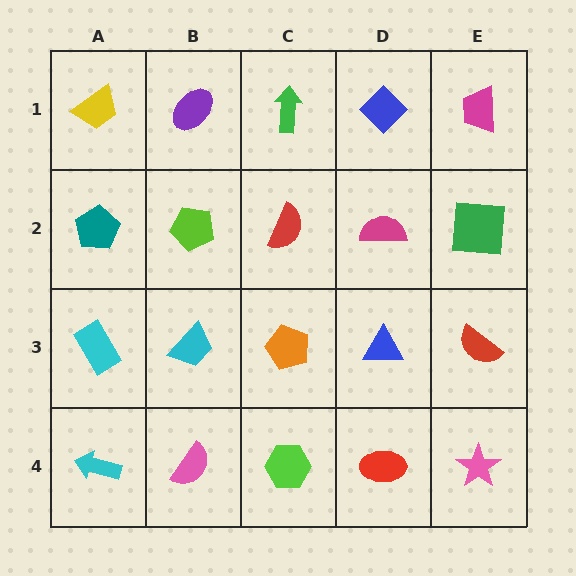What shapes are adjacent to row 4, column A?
A cyan rectangle (row 3, column A), a pink semicircle (row 4, column B).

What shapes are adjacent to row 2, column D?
A blue diamond (row 1, column D), a blue triangle (row 3, column D), a red semicircle (row 2, column C), a green square (row 2, column E).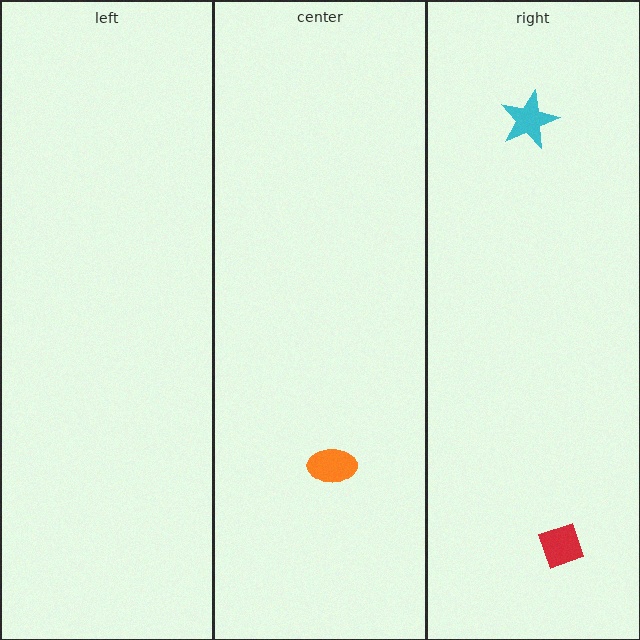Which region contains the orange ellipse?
The center region.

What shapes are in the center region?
The orange ellipse.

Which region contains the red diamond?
The right region.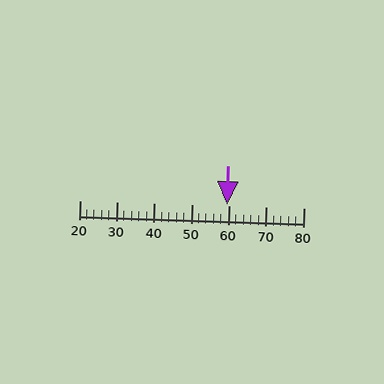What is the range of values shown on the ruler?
The ruler shows values from 20 to 80.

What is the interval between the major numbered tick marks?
The major tick marks are spaced 10 units apart.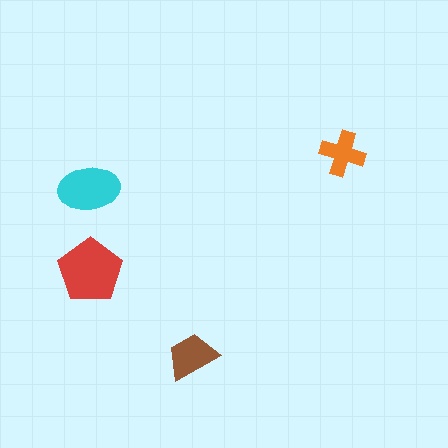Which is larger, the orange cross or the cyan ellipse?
The cyan ellipse.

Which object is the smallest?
The orange cross.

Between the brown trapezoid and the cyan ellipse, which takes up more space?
The cyan ellipse.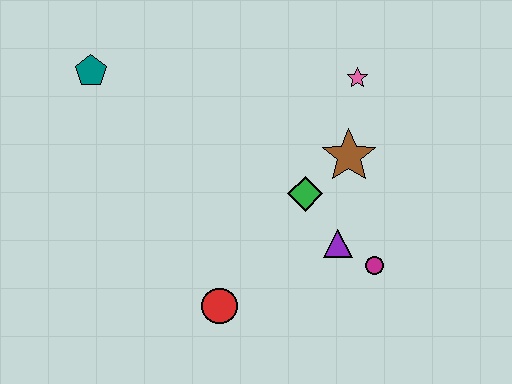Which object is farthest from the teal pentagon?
The magenta circle is farthest from the teal pentagon.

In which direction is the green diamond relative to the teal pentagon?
The green diamond is to the right of the teal pentagon.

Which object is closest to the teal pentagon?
The green diamond is closest to the teal pentagon.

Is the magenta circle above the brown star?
No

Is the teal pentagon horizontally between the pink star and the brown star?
No